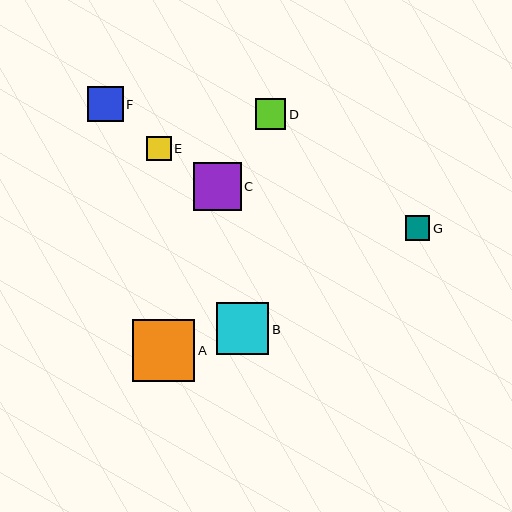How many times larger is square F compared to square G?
Square F is approximately 1.5 times the size of square G.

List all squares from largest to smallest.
From largest to smallest: A, B, C, F, D, E, G.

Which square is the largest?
Square A is the largest with a size of approximately 62 pixels.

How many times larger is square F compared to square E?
Square F is approximately 1.5 times the size of square E.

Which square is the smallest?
Square G is the smallest with a size of approximately 24 pixels.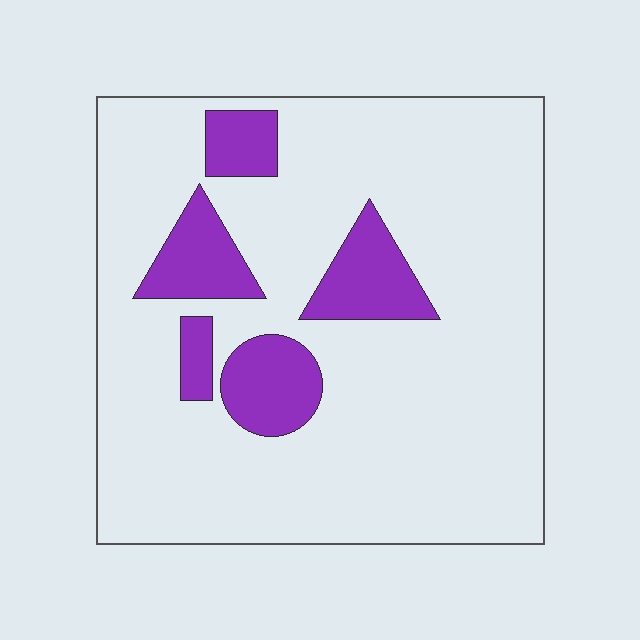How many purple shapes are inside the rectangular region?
5.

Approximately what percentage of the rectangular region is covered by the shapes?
Approximately 15%.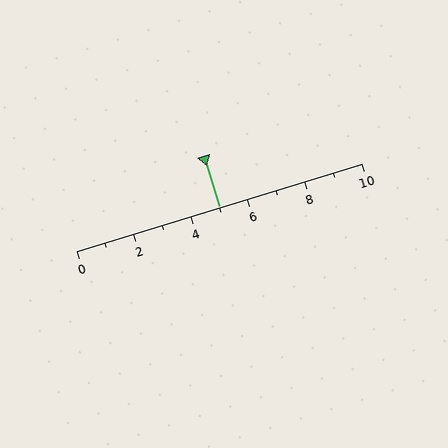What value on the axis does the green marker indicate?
The marker indicates approximately 5.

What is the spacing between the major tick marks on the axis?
The major ticks are spaced 2 apart.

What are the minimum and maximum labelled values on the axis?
The axis runs from 0 to 10.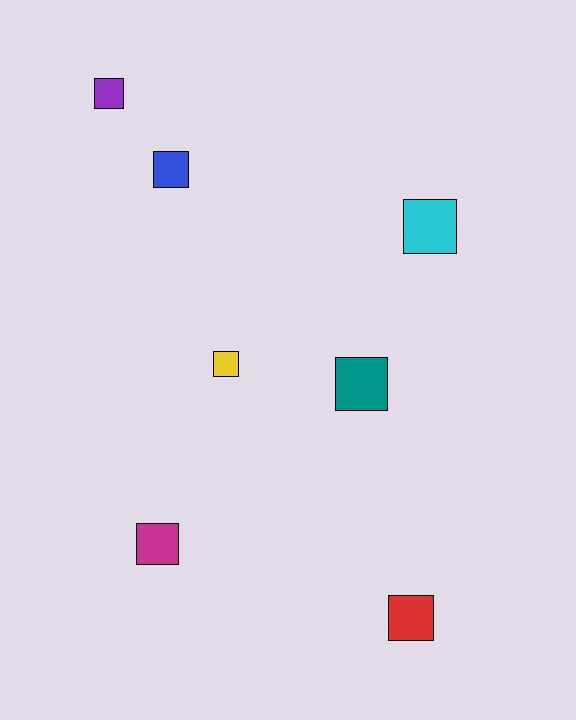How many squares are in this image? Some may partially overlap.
There are 7 squares.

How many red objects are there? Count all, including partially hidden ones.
There is 1 red object.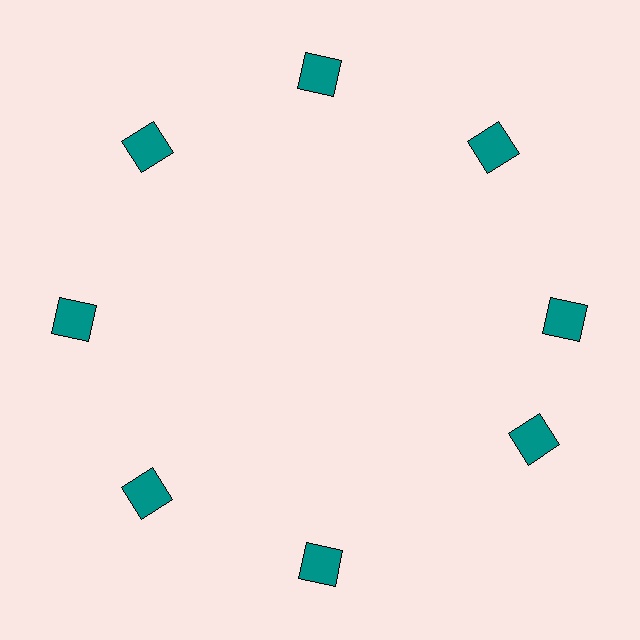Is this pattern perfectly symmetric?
No. The 8 teal squares are arranged in a ring, but one element near the 4 o'clock position is rotated out of alignment along the ring, breaking the 8-fold rotational symmetry.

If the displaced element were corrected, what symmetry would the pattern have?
It would have 8-fold rotational symmetry — the pattern would map onto itself every 45 degrees.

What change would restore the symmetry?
The symmetry would be restored by rotating it back into even spacing with its neighbors so that all 8 squares sit at equal angles and equal distance from the center.